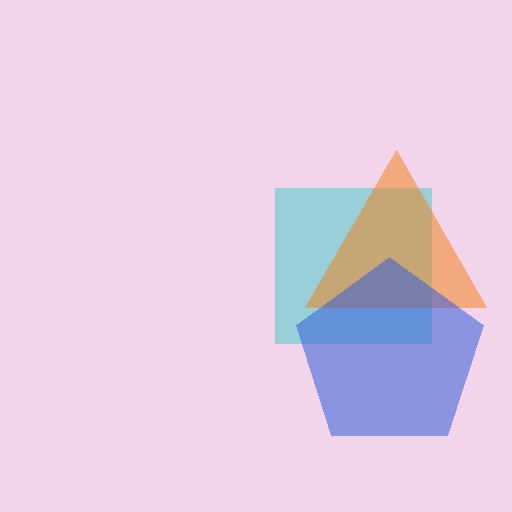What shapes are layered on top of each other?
The layered shapes are: a cyan square, an orange triangle, a blue pentagon.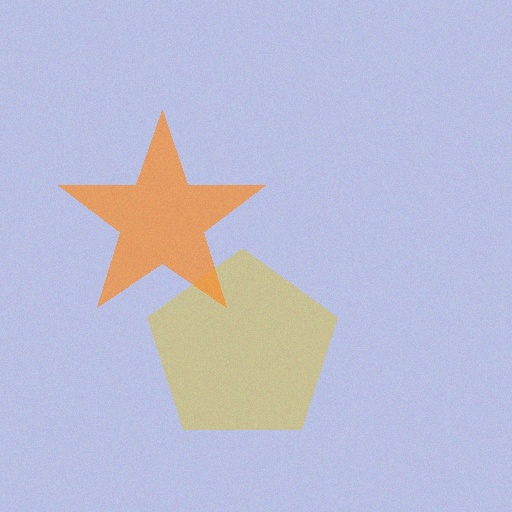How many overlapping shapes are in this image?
There are 2 overlapping shapes in the image.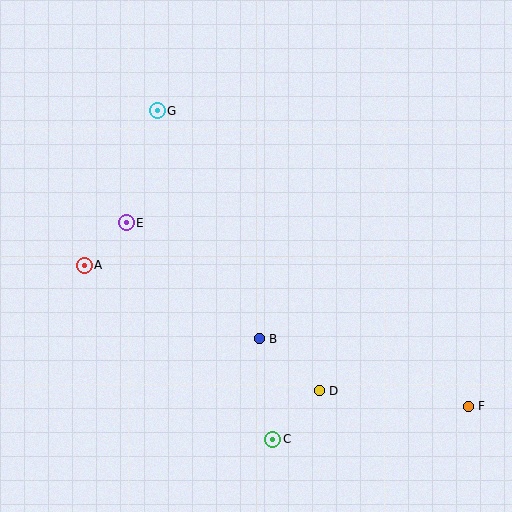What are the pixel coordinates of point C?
Point C is at (273, 439).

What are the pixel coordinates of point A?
Point A is at (84, 265).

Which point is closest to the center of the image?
Point B at (259, 339) is closest to the center.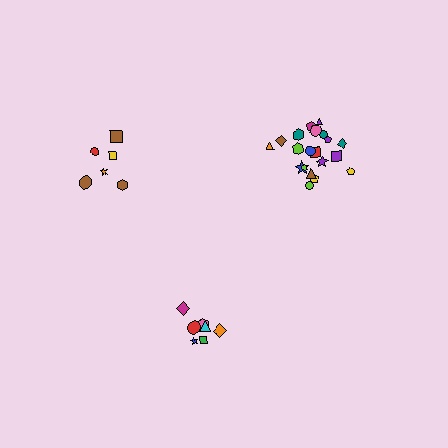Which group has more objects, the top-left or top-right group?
The top-right group.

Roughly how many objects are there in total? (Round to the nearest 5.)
Roughly 35 objects in total.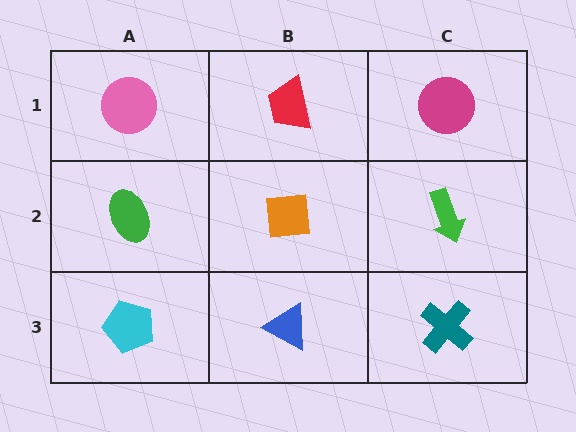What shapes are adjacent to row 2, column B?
A red trapezoid (row 1, column B), a blue triangle (row 3, column B), a green ellipse (row 2, column A), a green arrow (row 2, column C).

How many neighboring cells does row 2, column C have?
3.